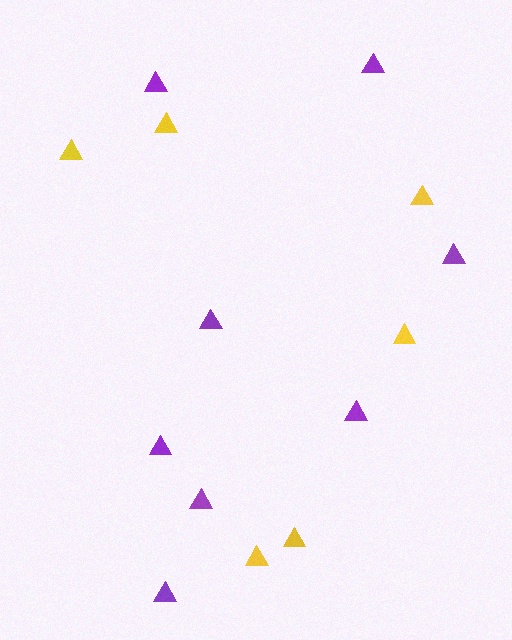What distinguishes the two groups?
There are 2 groups: one group of yellow triangles (6) and one group of purple triangles (8).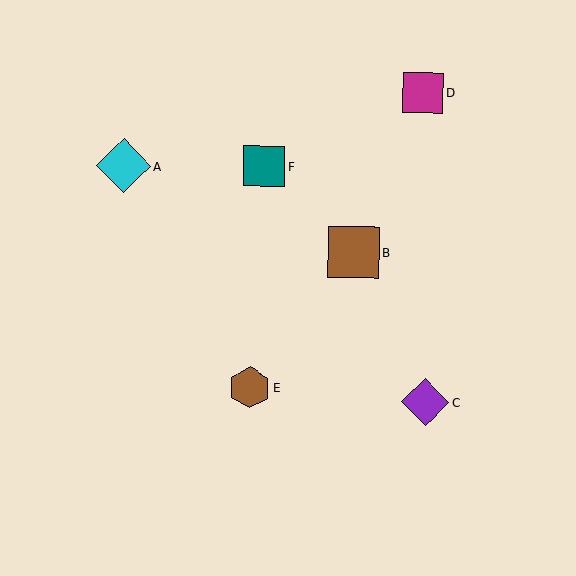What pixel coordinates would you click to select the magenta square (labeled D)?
Click at (423, 93) to select the magenta square D.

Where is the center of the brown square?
The center of the brown square is at (353, 252).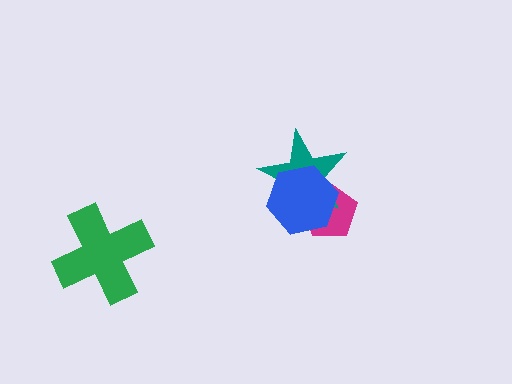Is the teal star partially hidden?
Yes, it is partially covered by another shape.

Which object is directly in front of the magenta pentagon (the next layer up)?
The teal star is directly in front of the magenta pentagon.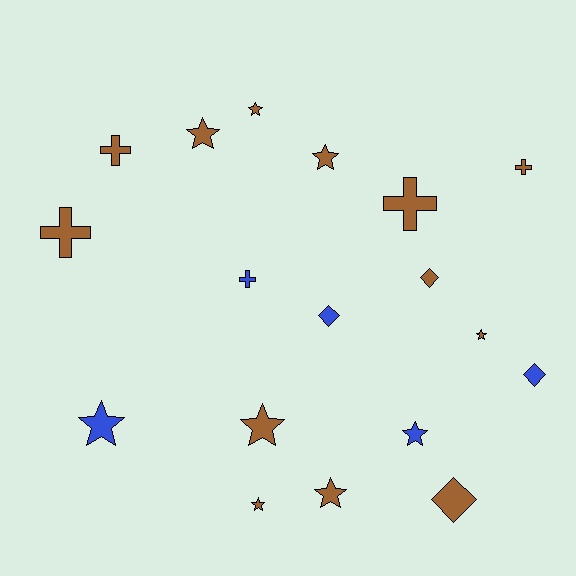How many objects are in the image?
There are 18 objects.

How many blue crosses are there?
There is 1 blue cross.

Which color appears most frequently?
Brown, with 13 objects.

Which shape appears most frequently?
Star, with 9 objects.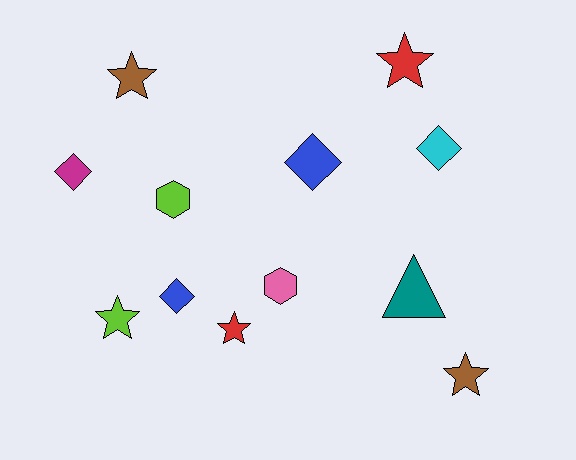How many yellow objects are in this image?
There are no yellow objects.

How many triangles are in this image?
There is 1 triangle.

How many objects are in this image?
There are 12 objects.